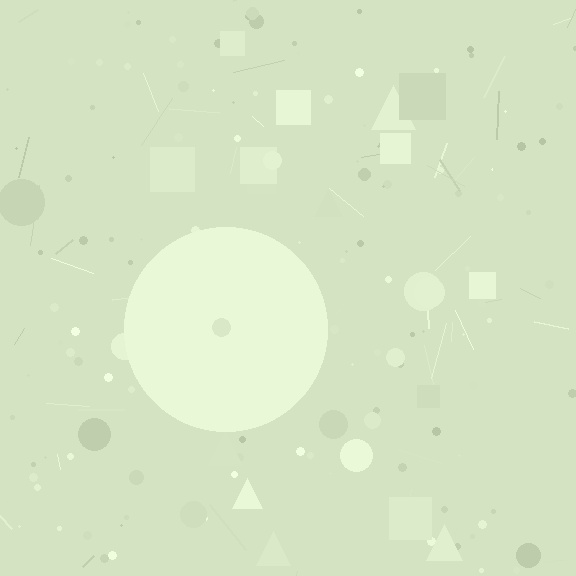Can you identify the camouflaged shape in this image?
The camouflaged shape is a circle.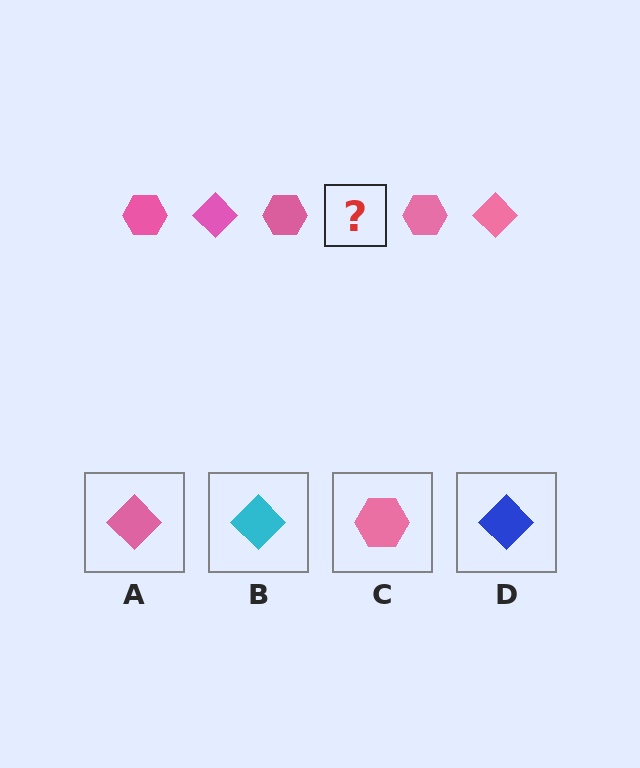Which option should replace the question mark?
Option A.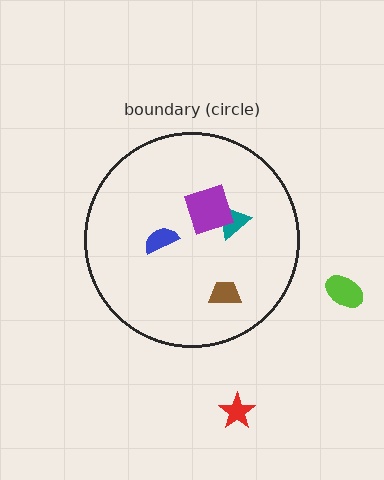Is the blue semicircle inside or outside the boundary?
Inside.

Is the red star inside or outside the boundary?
Outside.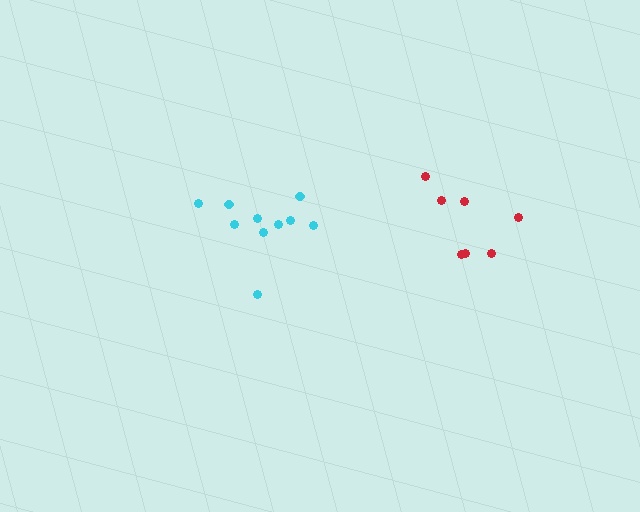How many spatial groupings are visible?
There are 2 spatial groupings.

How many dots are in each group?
Group 1: 7 dots, Group 2: 10 dots (17 total).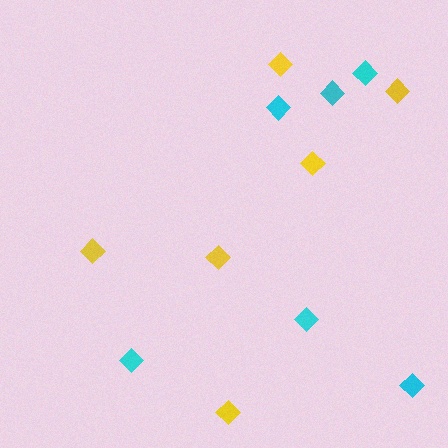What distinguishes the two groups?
There are 2 groups: one group of yellow diamonds (6) and one group of cyan diamonds (6).